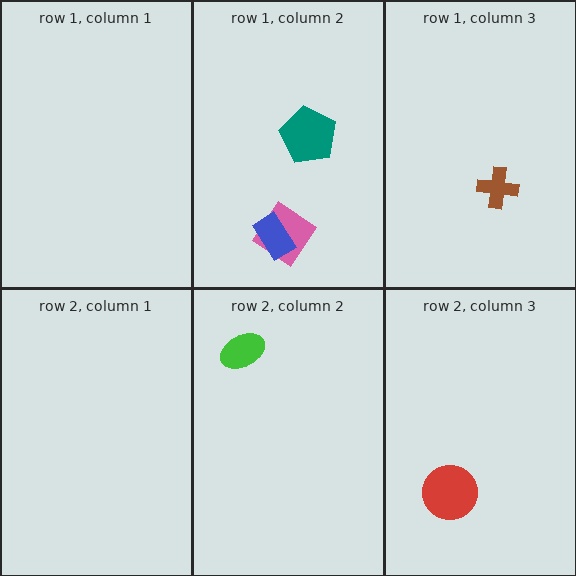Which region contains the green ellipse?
The row 2, column 2 region.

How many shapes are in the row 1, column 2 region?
3.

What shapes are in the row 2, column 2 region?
The green ellipse.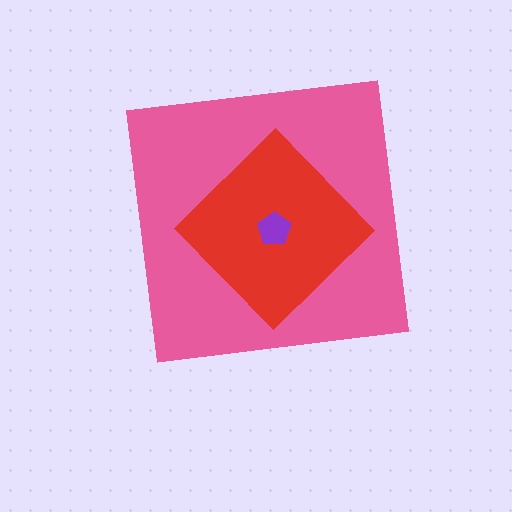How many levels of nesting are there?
3.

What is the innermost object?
The purple pentagon.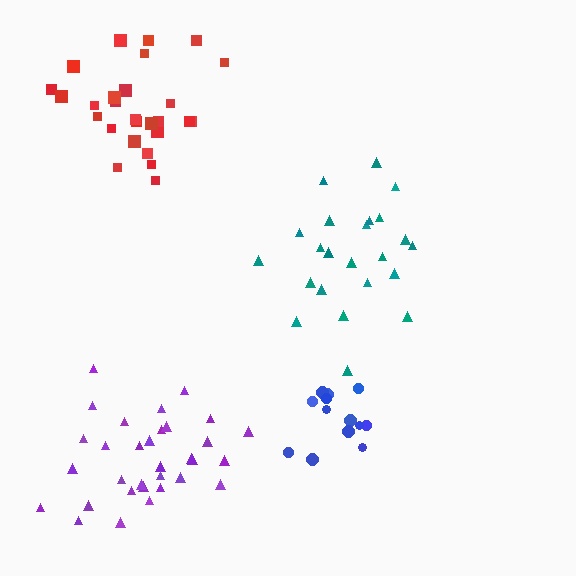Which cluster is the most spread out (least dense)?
Teal.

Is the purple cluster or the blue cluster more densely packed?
Blue.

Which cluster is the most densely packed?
Blue.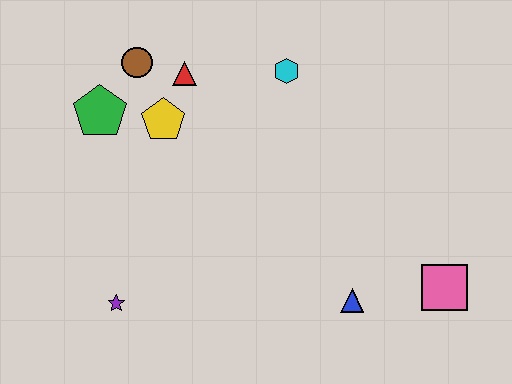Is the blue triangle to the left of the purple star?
No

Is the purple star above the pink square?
No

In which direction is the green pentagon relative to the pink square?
The green pentagon is to the left of the pink square.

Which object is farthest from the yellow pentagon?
The pink square is farthest from the yellow pentagon.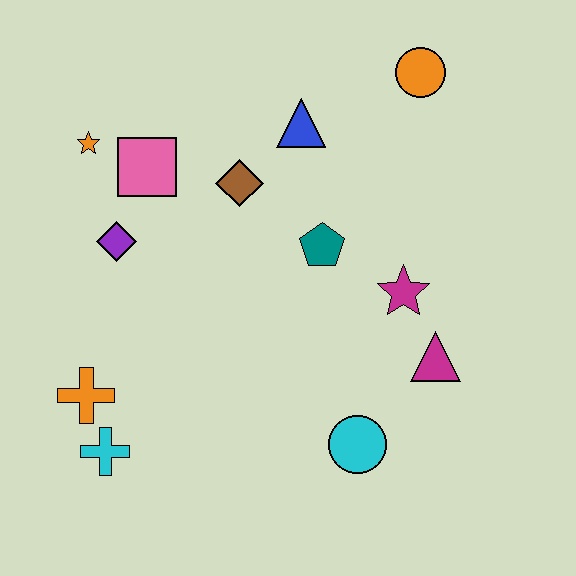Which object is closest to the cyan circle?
The magenta triangle is closest to the cyan circle.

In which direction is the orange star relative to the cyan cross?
The orange star is above the cyan cross.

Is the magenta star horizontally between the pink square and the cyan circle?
No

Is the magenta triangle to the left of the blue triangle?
No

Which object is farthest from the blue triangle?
The cyan cross is farthest from the blue triangle.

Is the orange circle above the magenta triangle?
Yes